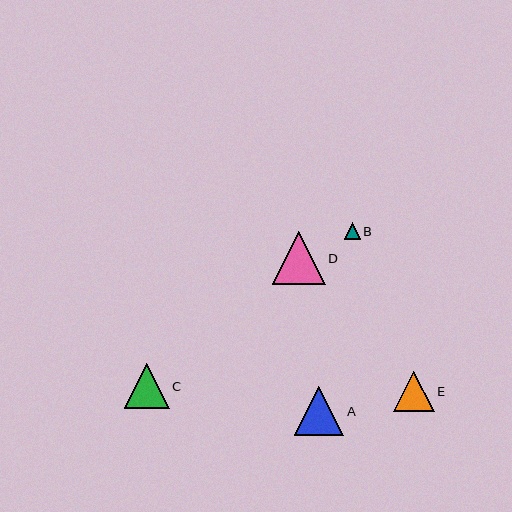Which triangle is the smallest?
Triangle B is the smallest with a size of approximately 16 pixels.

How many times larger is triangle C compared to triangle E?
Triangle C is approximately 1.1 times the size of triangle E.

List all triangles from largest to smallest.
From largest to smallest: D, A, C, E, B.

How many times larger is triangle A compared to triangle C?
Triangle A is approximately 1.1 times the size of triangle C.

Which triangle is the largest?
Triangle D is the largest with a size of approximately 53 pixels.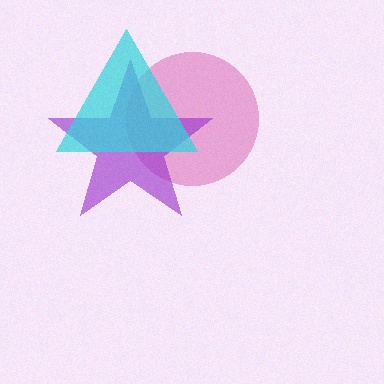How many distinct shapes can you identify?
There are 3 distinct shapes: a pink circle, a purple star, a cyan triangle.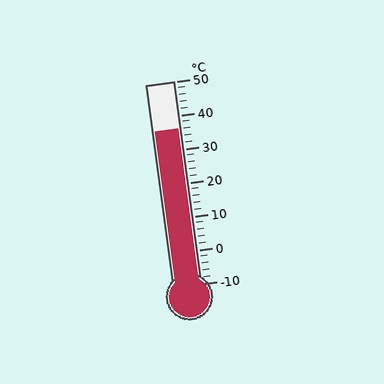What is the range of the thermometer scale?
The thermometer scale ranges from -10°C to 50°C.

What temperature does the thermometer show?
The thermometer shows approximately 36°C.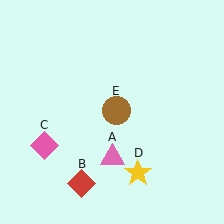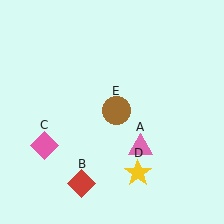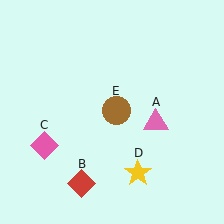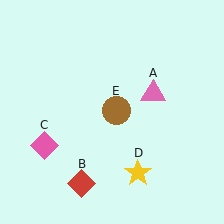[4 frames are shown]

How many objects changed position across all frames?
1 object changed position: pink triangle (object A).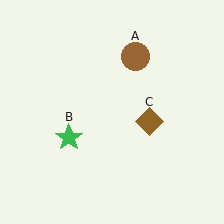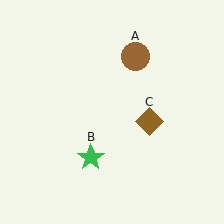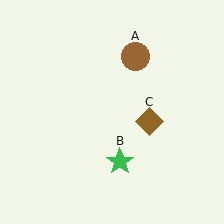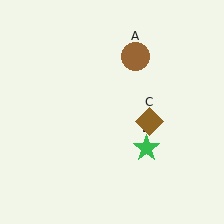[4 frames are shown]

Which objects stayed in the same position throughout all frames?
Brown circle (object A) and brown diamond (object C) remained stationary.